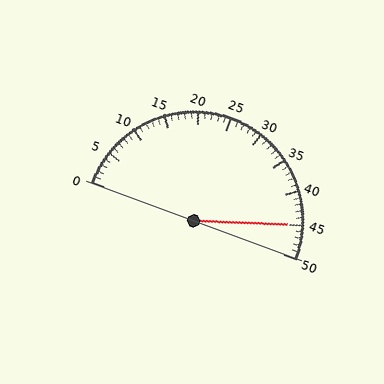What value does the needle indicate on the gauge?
The needle indicates approximately 45.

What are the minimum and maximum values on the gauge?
The gauge ranges from 0 to 50.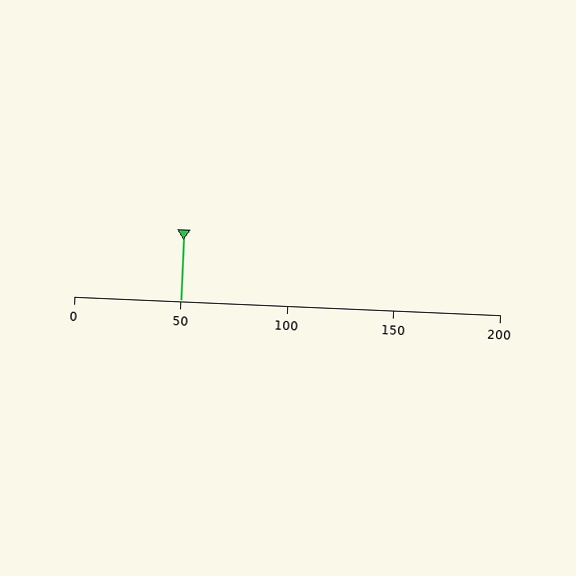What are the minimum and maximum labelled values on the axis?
The axis runs from 0 to 200.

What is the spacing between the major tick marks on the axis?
The major ticks are spaced 50 apart.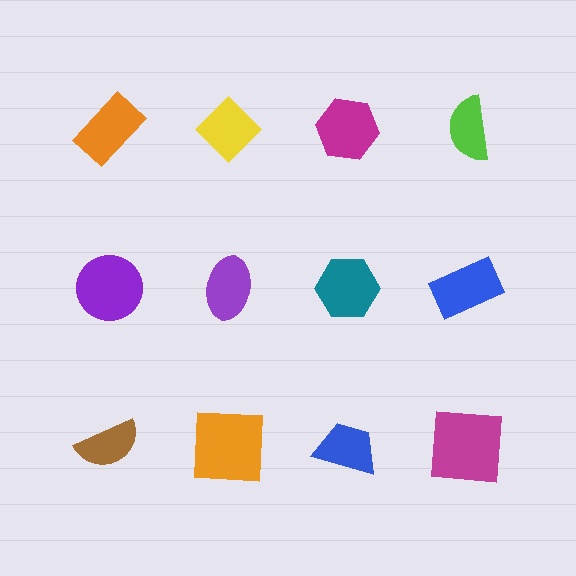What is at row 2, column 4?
A blue rectangle.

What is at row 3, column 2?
An orange square.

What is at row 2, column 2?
A purple ellipse.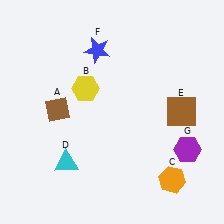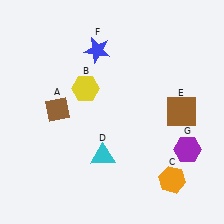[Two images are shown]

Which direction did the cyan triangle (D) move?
The cyan triangle (D) moved right.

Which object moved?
The cyan triangle (D) moved right.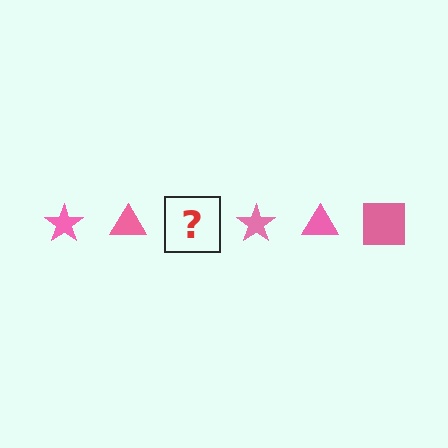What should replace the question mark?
The question mark should be replaced with a pink square.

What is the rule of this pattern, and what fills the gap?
The rule is that the pattern cycles through star, triangle, square shapes in pink. The gap should be filled with a pink square.